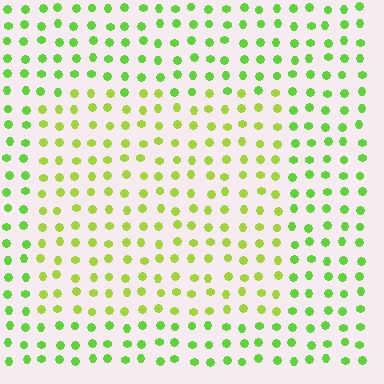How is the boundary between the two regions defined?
The boundary is defined purely by a slight shift in hue (about 26 degrees). Spacing, size, and orientation are identical on both sides.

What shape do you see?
I see a rectangle.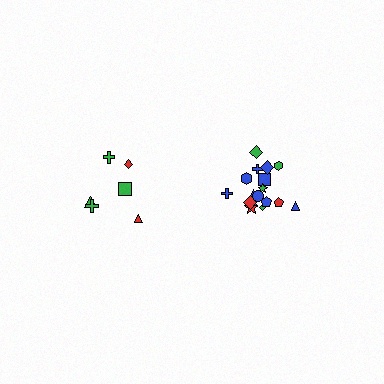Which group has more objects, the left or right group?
The right group.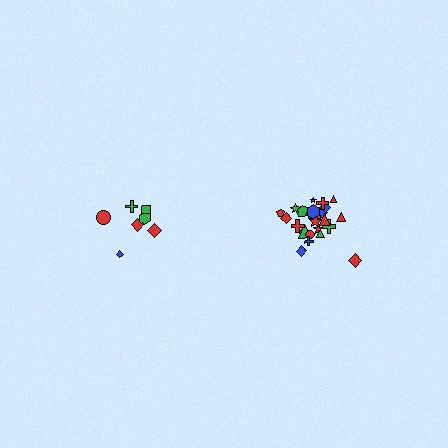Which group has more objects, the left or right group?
The right group.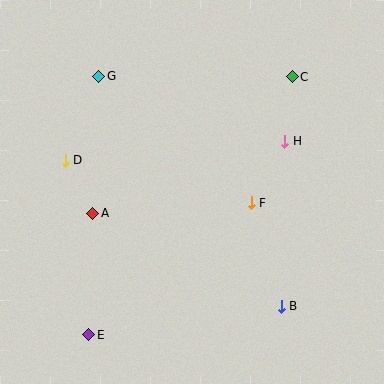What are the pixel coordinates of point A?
Point A is at (93, 213).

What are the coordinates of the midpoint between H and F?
The midpoint between H and F is at (268, 172).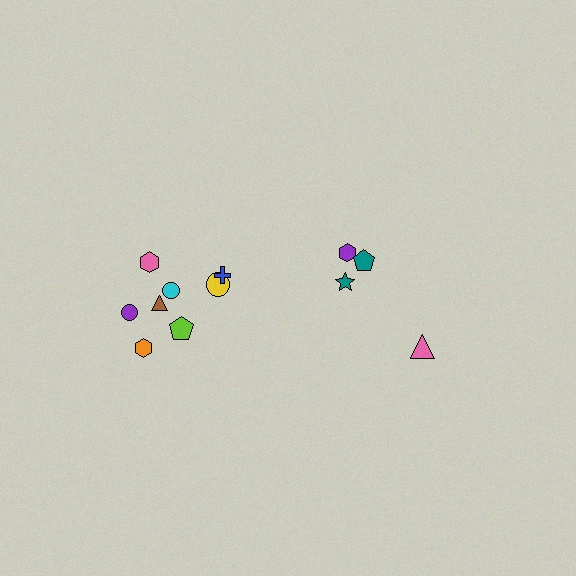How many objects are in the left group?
There are 8 objects.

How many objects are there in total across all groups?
There are 12 objects.